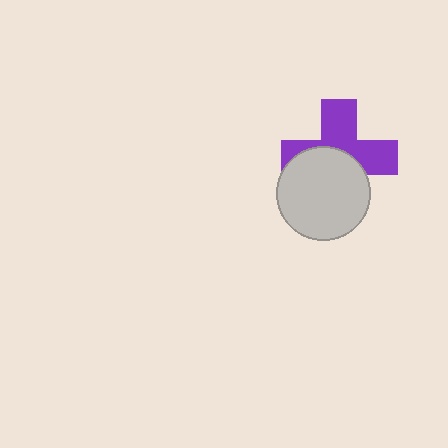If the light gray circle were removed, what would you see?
You would see the complete purple cross.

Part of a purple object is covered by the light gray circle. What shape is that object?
It is a cross.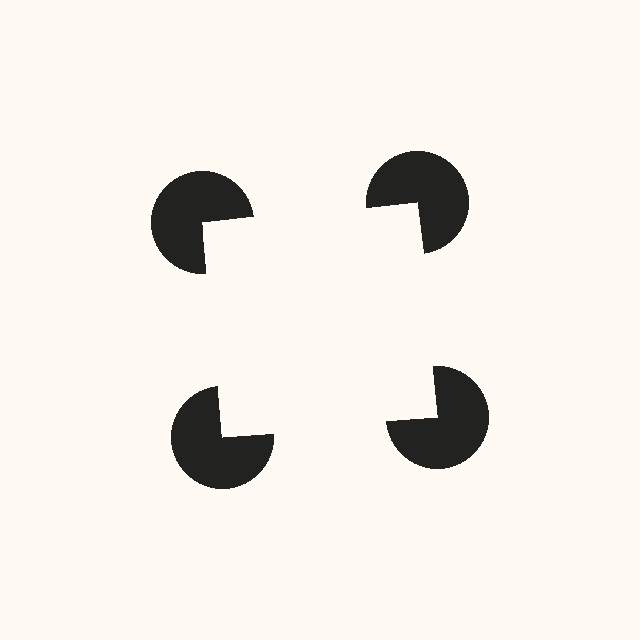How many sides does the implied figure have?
4 sides.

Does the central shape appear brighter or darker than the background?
It typically appears slightly brighter than the background, even though no actual brightness change is drawn.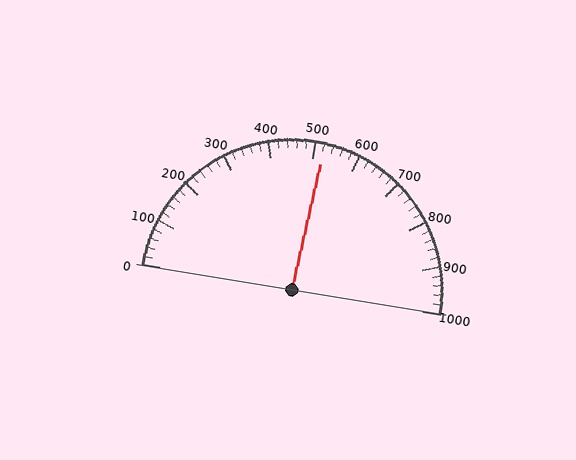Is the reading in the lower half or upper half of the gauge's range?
The reading is in the upper half of the range (0 to 1000).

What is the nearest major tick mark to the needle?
The nearest major tick mark is 500.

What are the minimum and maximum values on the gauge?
The gauge ranges from 0 to 1000.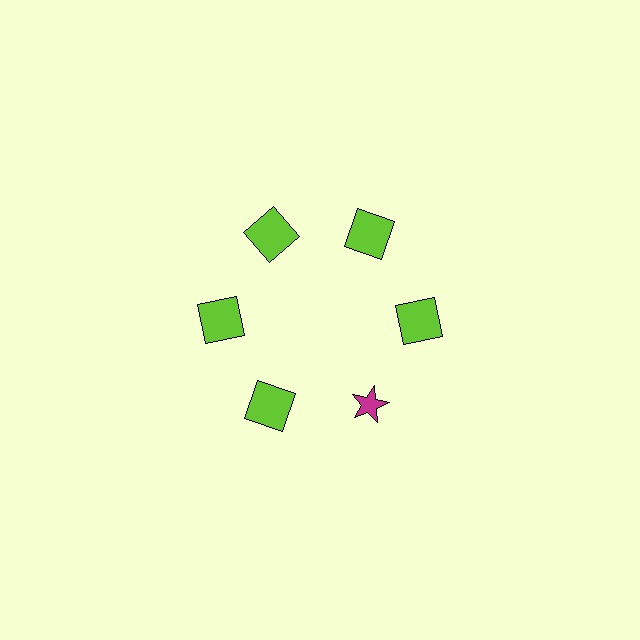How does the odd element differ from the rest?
It differs in both color (magenta instead of lime) and shape (star instead of square).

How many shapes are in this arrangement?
There are 6 shapes arranged in a ring pattern.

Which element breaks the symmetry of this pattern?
The magenta star at roughly the 5 o'clock position breaks the symmetry. All other shapes are lime squares.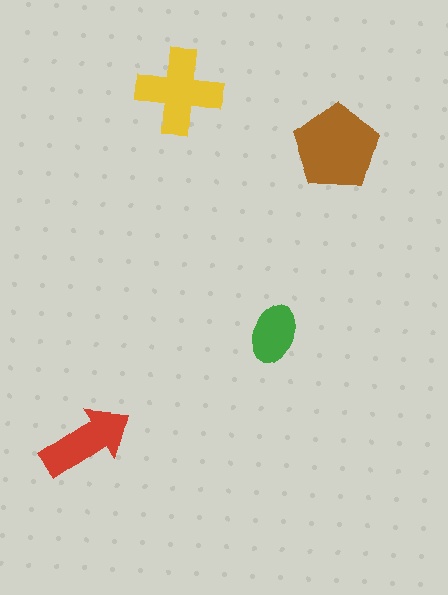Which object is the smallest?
The green ellipse.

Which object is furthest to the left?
The red arrow is leftmost.